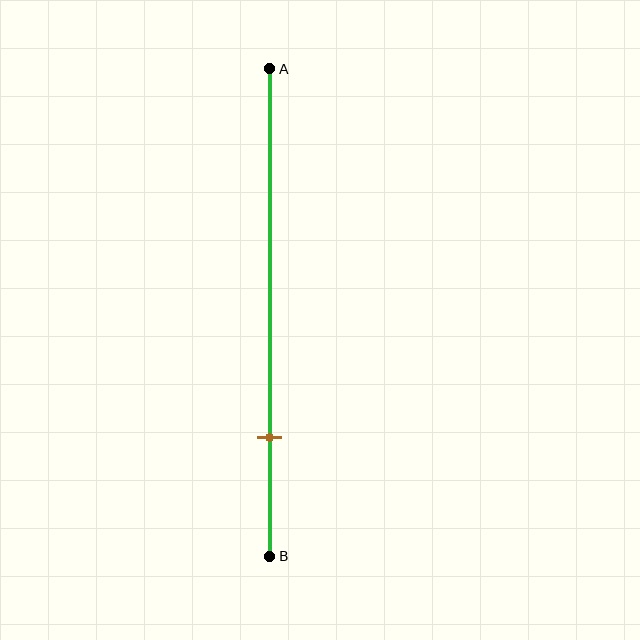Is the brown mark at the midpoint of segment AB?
No, the mark is at about 75% from A, not at the 50% midpoint.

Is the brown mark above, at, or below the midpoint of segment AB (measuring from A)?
The brown mark is below the midpoint of segment AB.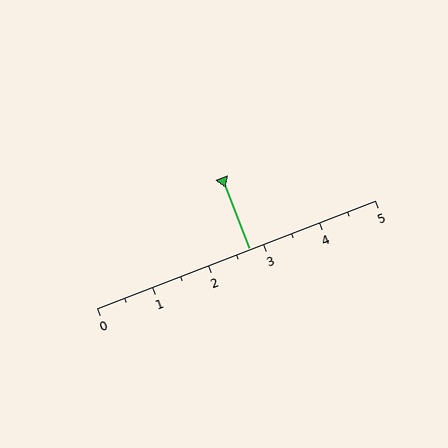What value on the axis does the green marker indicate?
The marker indicates approximately 2.8.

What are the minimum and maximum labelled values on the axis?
The axis runs from 0 to 5.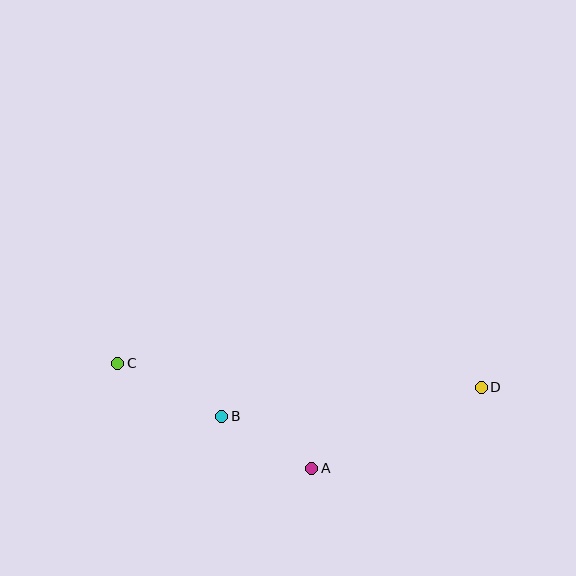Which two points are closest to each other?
Points A and B are closest to each other.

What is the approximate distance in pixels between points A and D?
The distance between A and D is approximately 188 pixels.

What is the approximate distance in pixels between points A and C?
The distance between A and C is approximately 221 pixels.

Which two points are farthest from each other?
Points C and D are farthest from each other.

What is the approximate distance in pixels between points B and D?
The distance between B and D is approximately 261 pixels.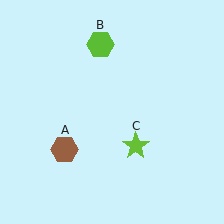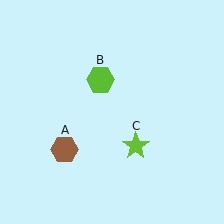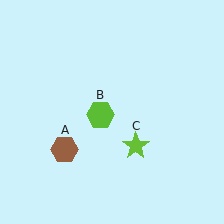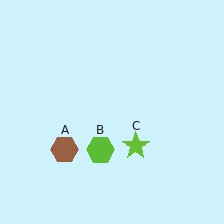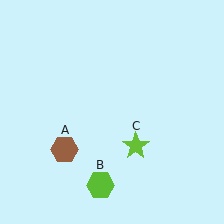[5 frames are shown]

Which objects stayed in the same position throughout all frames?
Brown hexagon (object A) and lime star (object C) remained stationary.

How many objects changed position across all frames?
1 object changed position: lime hexagon (object B).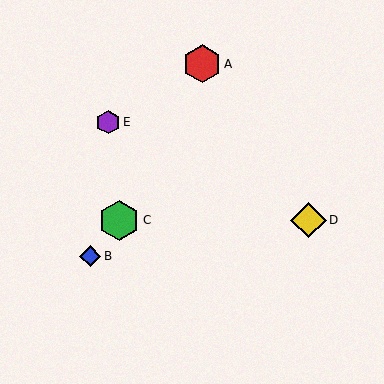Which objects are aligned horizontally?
Objects C, D are aligned horizontally.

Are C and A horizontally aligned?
No, C is at y≈220 and A is at y≈64.